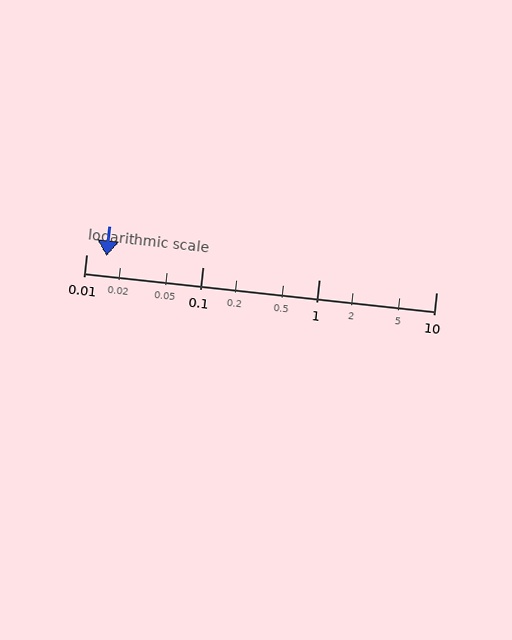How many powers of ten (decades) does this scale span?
The scale spans 3 decades, from 0.01 to 10.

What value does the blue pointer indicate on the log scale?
The pointer indicates approximately 0.015.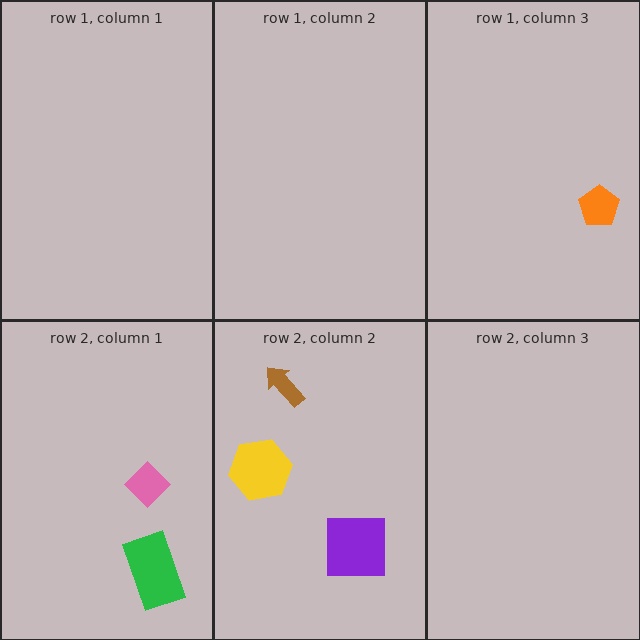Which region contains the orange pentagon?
The row 1, column 3 region.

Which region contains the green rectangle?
The row 2, column 1 region.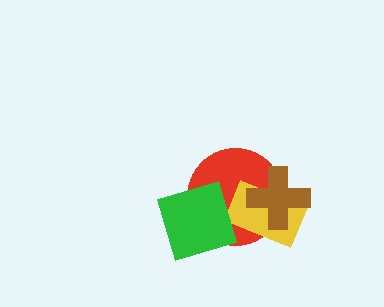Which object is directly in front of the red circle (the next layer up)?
The yellow rectangle is directly in front of the red circle.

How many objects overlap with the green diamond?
2 objects overlap with the green diamond.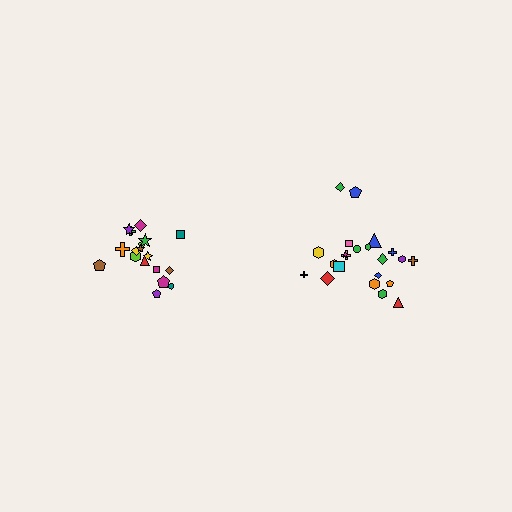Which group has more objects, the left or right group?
The right group.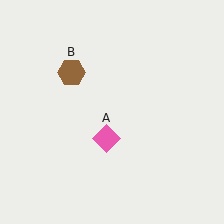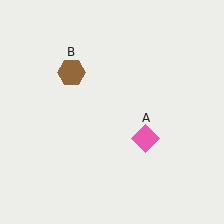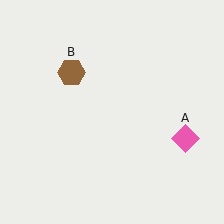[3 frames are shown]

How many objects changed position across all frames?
1 object changed position: pink diamond (object A).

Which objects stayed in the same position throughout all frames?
Brown hexagon (object B) remained stationary.